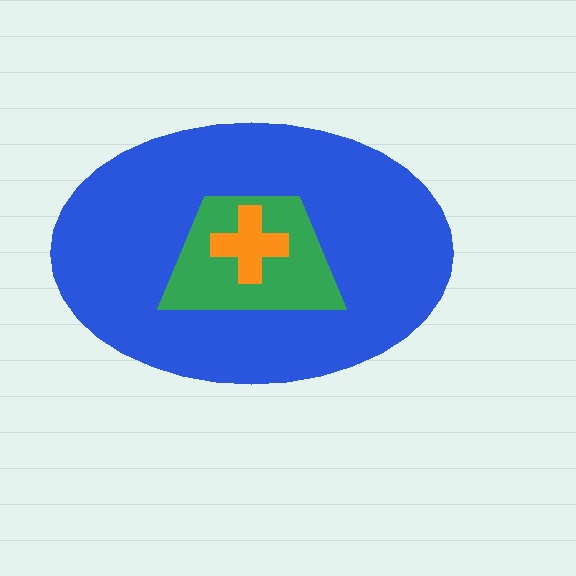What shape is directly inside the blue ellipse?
The green trapezoid.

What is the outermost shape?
The blue ellipse.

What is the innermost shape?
The orange cross.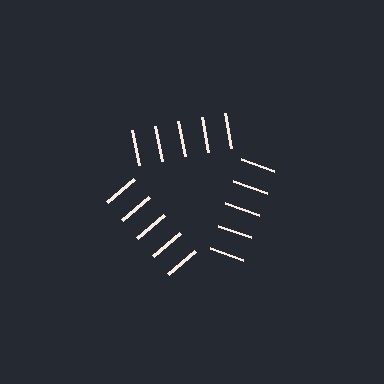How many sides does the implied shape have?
3 sides — the line-ends trace a triangle.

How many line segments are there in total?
15 — 5 along each of the 3 edges.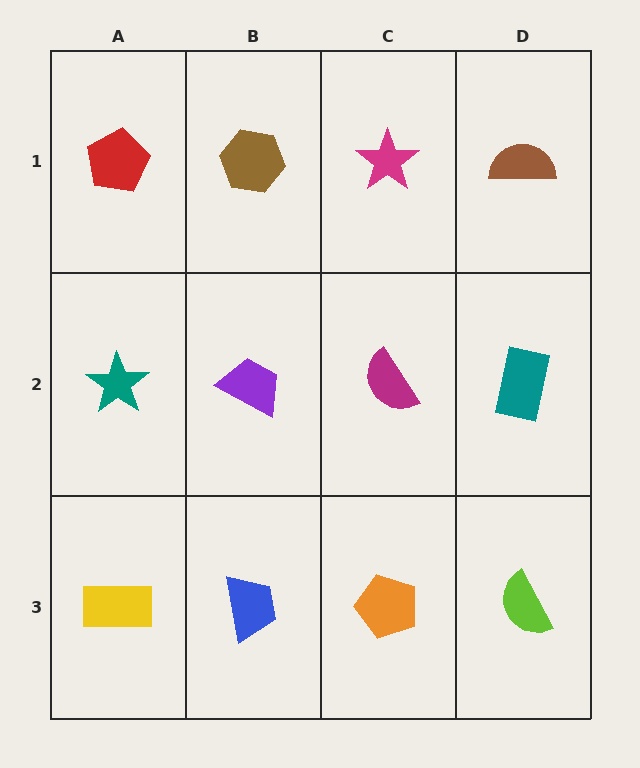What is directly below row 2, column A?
A yellow rectangle.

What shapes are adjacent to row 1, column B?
A purple trapezoid (row 2, column B), a red pentagon (row 1, column A), a magenta star (row 1, column C).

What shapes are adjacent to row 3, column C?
A magenta semicircle (row 2, column C), a blue trapezoid (row 3, column B), a lime semicircle (row 3, column D).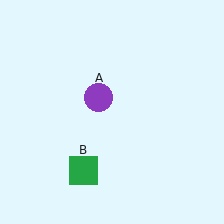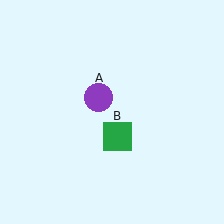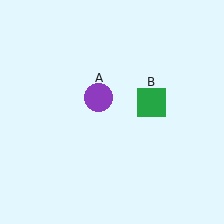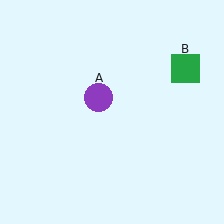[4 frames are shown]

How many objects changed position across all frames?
1 object changed position: green square (object B).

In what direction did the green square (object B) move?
The green square (object B) moved up and to the right.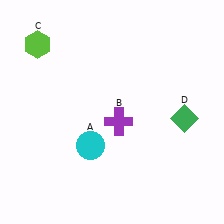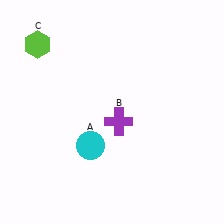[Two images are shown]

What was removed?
The green diamond (D) was removed in Image 2.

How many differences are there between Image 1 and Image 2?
There is 1 difference between the two images.